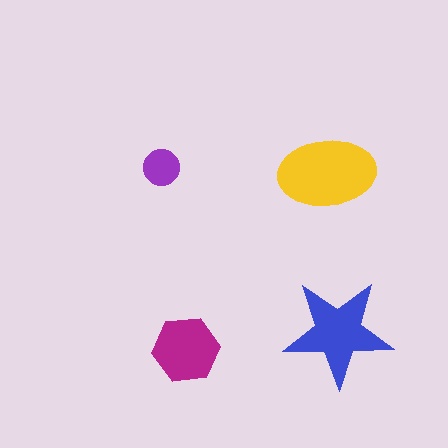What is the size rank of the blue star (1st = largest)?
2nd.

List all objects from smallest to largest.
The purple circle, the magenta hexagon, the blue star, the yellow ellipse.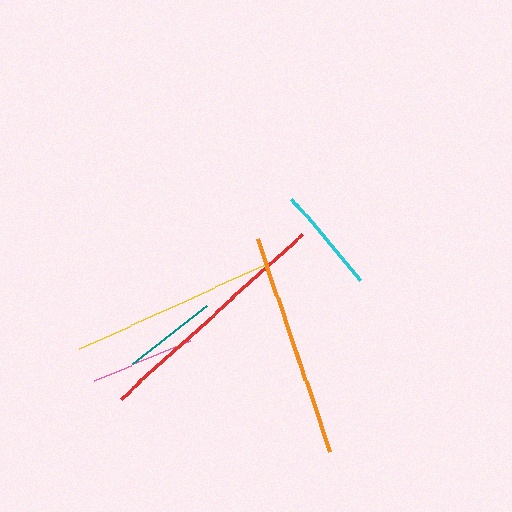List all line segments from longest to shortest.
From longest to shortest: red, orange, yellow, cyan, pink, teal.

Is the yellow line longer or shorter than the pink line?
The yellow line is longer than the pink line.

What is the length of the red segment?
The red segment is approximately 243 pixels long.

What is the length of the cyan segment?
The cyan segment is approximately 106 pixels long.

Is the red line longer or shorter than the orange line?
The red line is longer than the orange line.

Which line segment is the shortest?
The teal line is the shortest at approximately 94 pixels.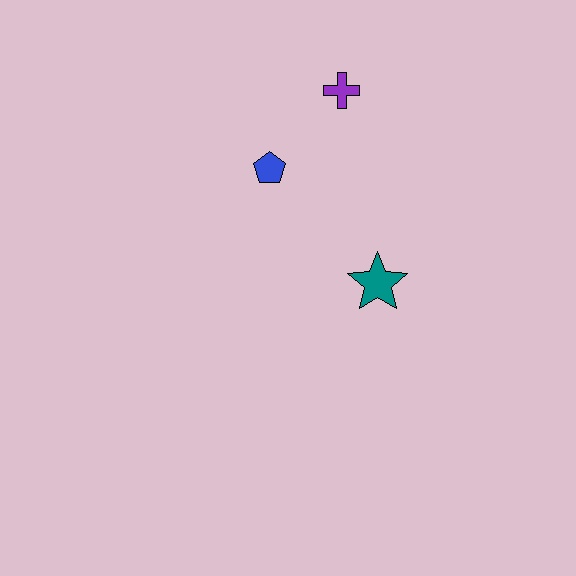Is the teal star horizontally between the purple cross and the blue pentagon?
No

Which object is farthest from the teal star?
The purple cross is farthest from the teal star.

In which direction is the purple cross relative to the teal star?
The purple cross is above the teal star.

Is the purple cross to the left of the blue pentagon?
No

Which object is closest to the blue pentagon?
The purple cross is closest to the blue pentagon.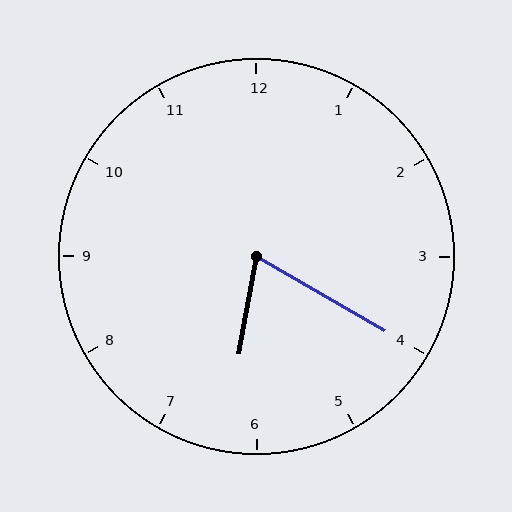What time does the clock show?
6:20.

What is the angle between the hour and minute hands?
Approximately 70 degrees.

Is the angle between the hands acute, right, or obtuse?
It is acute.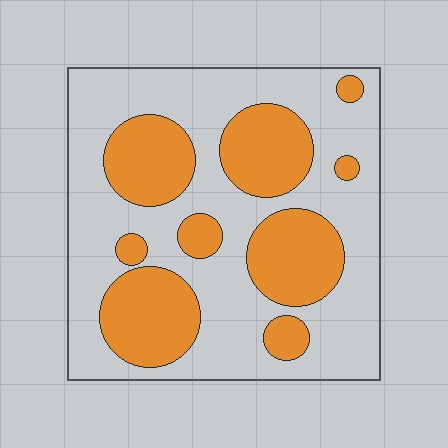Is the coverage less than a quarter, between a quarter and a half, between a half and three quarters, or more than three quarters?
Between a quarter and a half.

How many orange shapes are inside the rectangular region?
9.